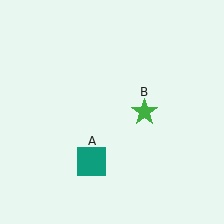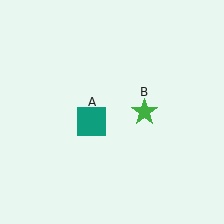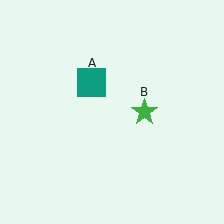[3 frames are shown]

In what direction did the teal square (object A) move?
The teal square (object A) moved up.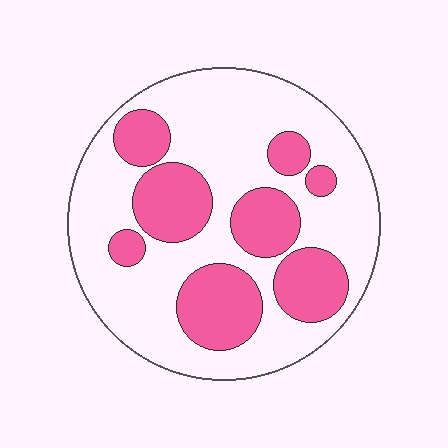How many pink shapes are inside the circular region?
8.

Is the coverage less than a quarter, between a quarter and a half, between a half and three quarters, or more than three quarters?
Between a quarter and a half.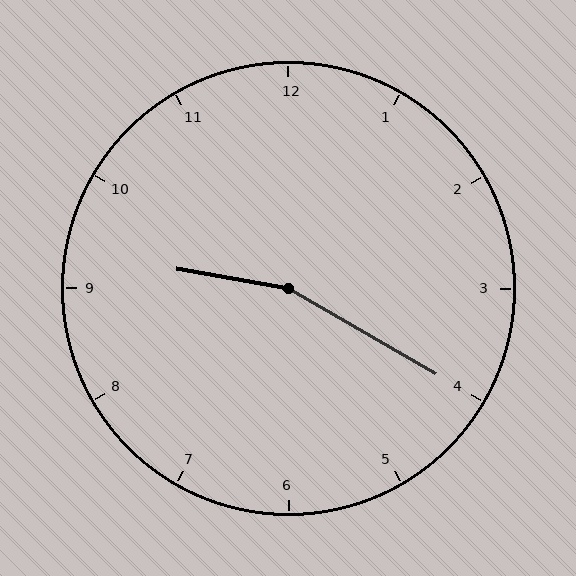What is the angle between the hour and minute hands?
Approximately 160 degrees.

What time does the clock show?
9:20.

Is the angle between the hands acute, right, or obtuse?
It is obtuse.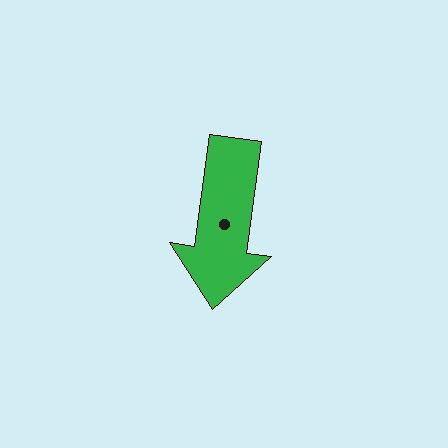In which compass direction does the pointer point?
South.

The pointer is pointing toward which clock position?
Roughly 6 o'clock.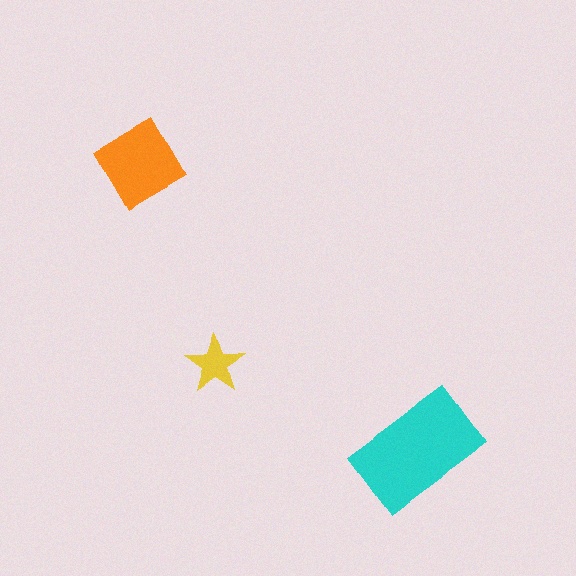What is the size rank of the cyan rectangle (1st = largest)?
1st.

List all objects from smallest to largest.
The yellow star, the orange diamond, the cyan rectangle.